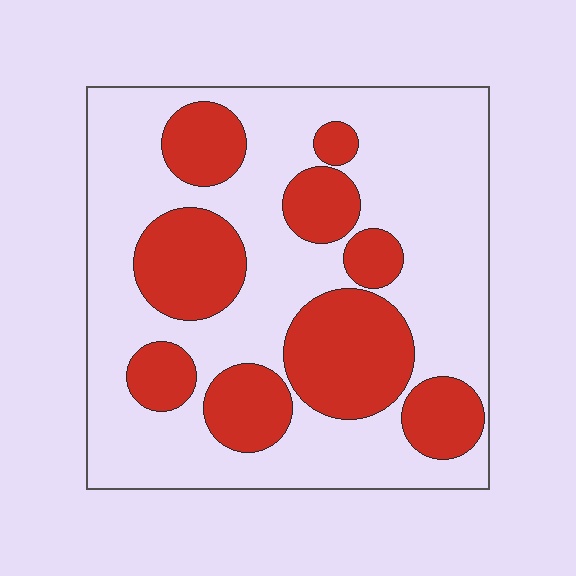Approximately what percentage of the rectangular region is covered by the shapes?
Approximately 35%.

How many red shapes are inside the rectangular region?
9.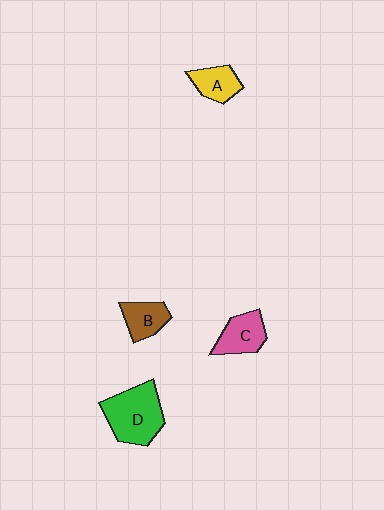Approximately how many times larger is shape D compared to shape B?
Approximately 2.0 times.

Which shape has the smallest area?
Shape B (brown).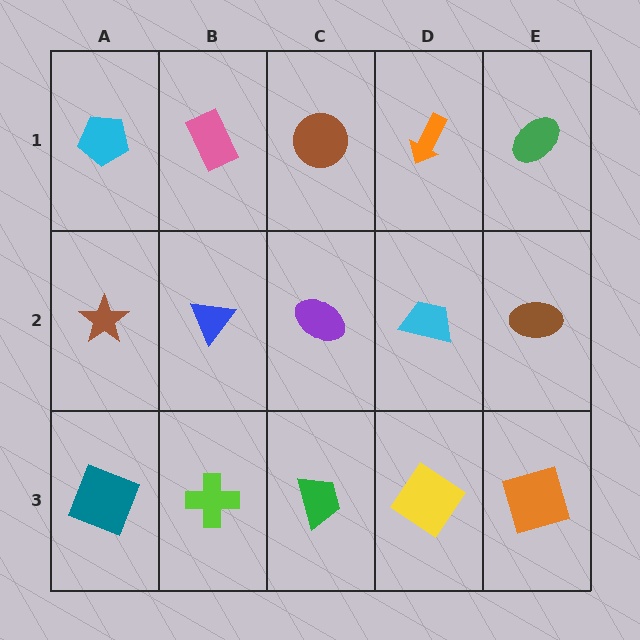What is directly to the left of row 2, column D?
A purple ellipse.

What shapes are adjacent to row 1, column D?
A cyan trapezoid (row 2, column D), a brown circle (row 1, column C), a green ellipse (row 1, column E).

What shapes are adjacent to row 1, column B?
A blue triangle (row 2, column B), a cyan pentagon (row 1, column A), a brown circle (row 1, column C).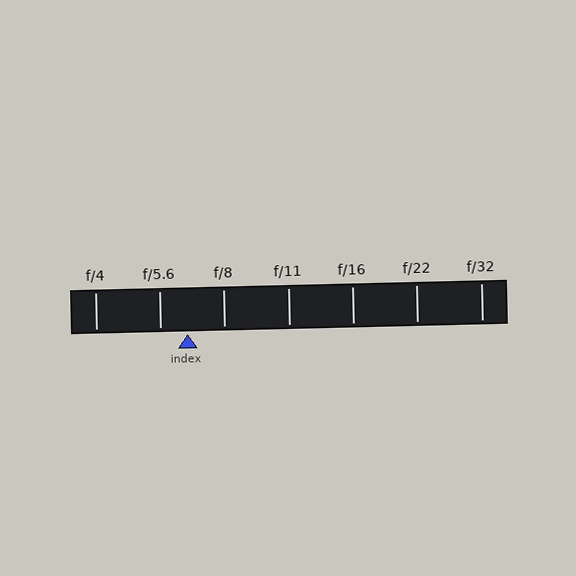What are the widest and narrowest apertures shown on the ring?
The widest aperture shown is f/4 and the narrowest is f/32.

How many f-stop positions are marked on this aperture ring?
There are 7 f-stop positions marked.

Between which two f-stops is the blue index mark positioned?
The index mark is between f/5.6 and f/8.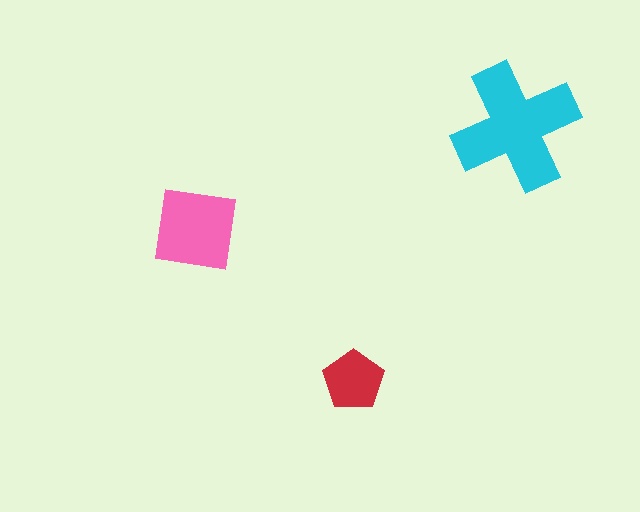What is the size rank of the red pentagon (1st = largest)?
3rd.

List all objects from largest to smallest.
The cyan cross, the pink square, the red pentagon.